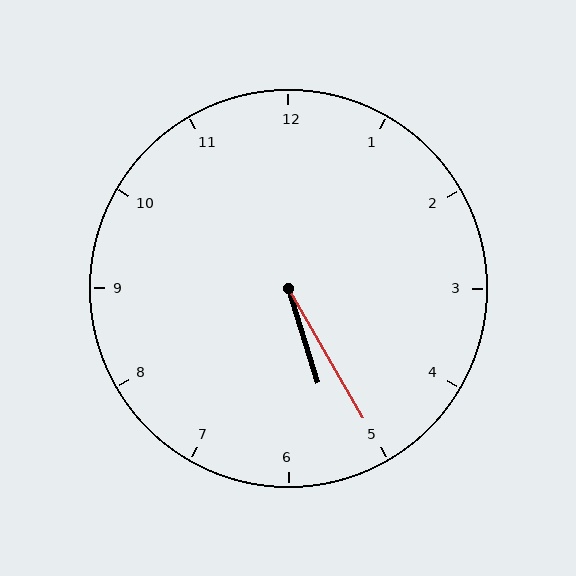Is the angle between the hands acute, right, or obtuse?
It is acute.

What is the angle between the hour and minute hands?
Approximately 12 degrees.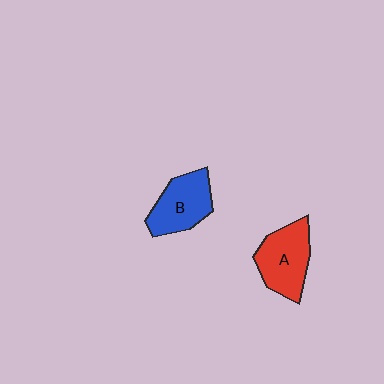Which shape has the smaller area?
Shape B (blue).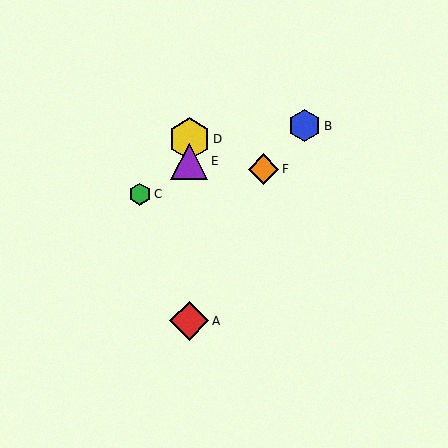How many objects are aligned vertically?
3 objects (A, D, E) are aligned vertically.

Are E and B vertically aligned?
No, E is at x≈189 and B is at x≈305.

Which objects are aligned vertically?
Objects A, D, E are aligned vertically.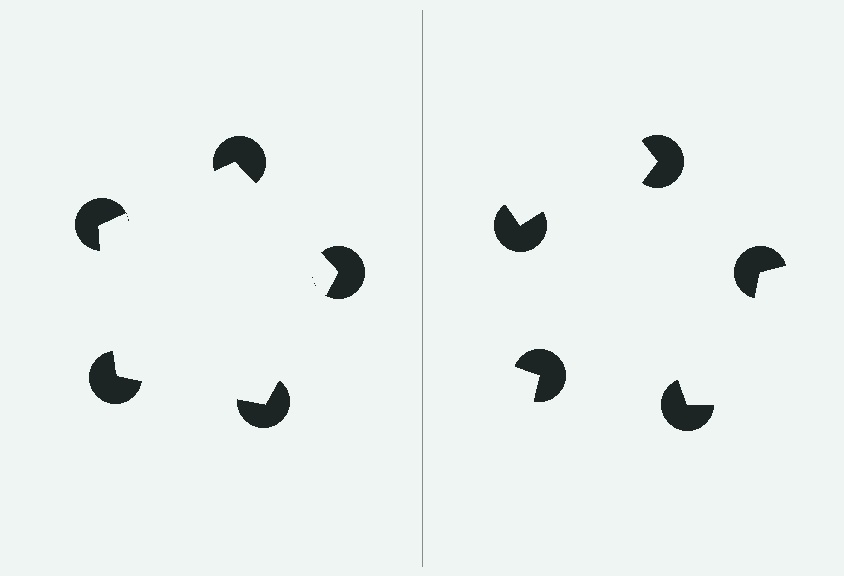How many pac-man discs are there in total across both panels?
10 — 5 on each side.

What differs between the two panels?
The pac-man discs are positioned identically on both sides; only the wedge orientations differ. On the left they align to a pentagon; on the right they are misaligned.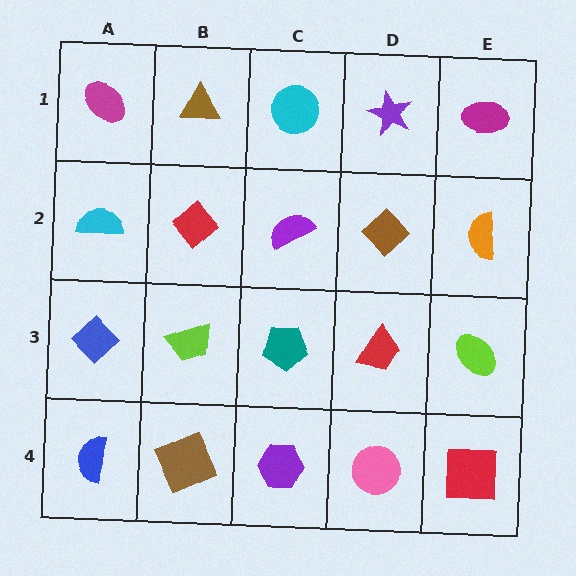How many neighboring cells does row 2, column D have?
4.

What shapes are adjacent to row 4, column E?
A lime ellipse (row 3, column E), a pink circle (row 4, column D).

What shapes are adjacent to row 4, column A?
A blue diamond (row 3, column A), a brown square (row 4, column B).